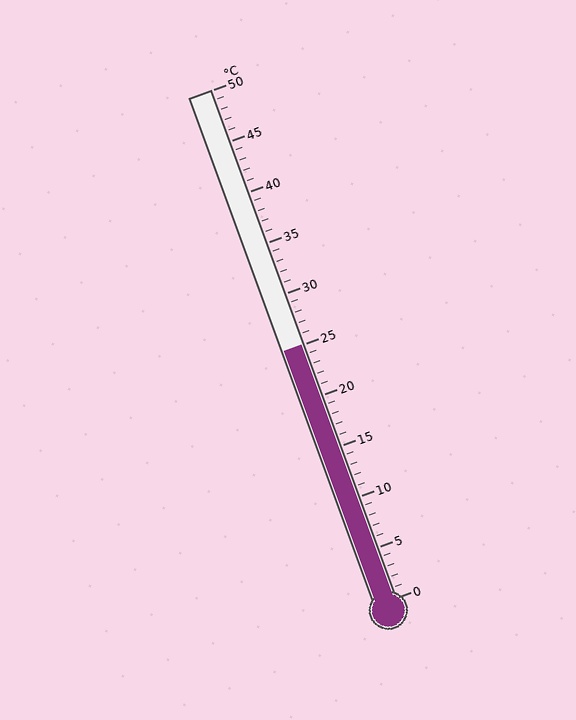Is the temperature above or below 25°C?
The temperature is at 25°C.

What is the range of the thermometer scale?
The thermometer scale ranges from 0°C to 50°C.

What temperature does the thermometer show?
The thermometer shows approximately 25°C.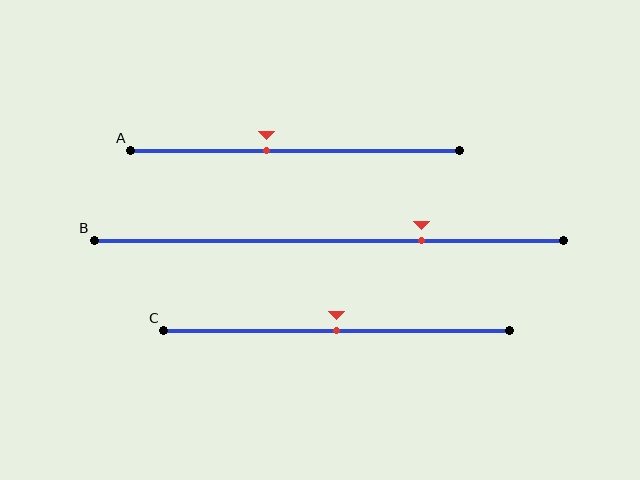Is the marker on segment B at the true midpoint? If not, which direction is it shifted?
No, the marker on segment B is shifted to the right by about 20% of the segment length.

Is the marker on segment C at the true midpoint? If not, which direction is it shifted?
Yes, the marker on segment C is at the true midpoint.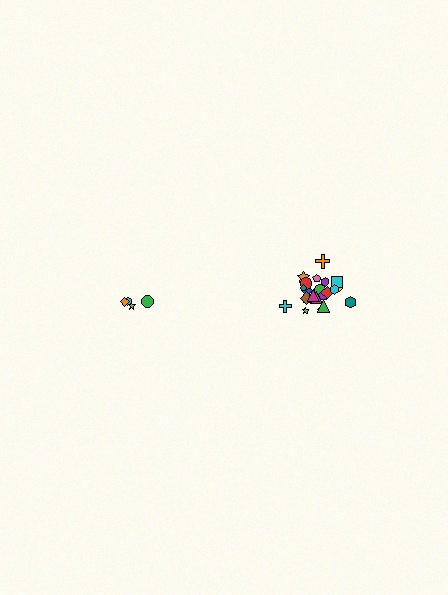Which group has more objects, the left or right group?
The right group.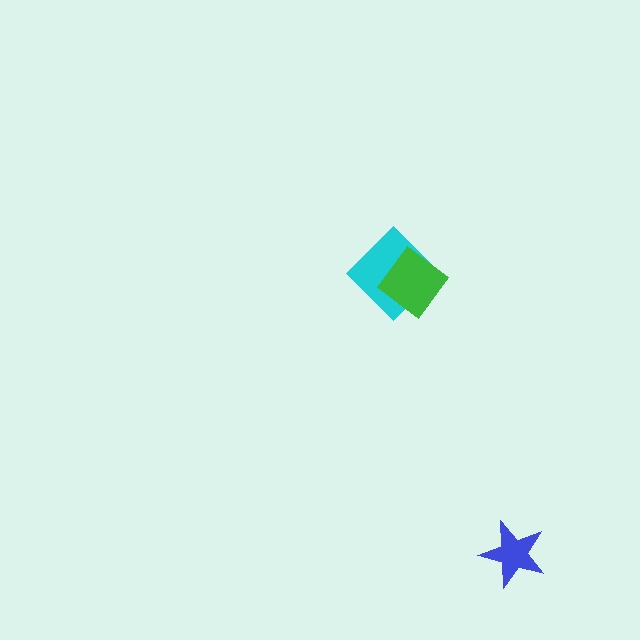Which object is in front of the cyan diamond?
The green diamond is in front of the cyan diamond.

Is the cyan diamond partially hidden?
Yes, it is partially covered by another shape.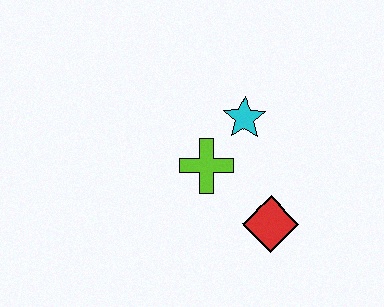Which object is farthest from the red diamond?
The cyan star is farthest from the red diamond.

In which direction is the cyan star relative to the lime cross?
The cyan star is above the lime cross.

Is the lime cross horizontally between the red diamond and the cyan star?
No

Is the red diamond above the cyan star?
No